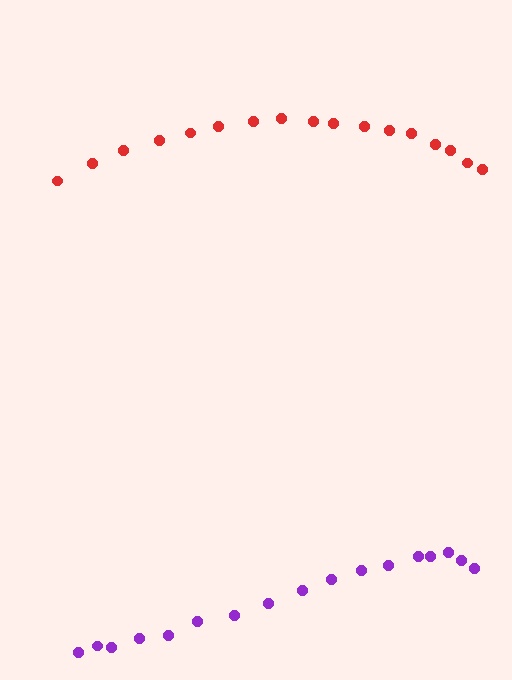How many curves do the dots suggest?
There are 2 distinct paths.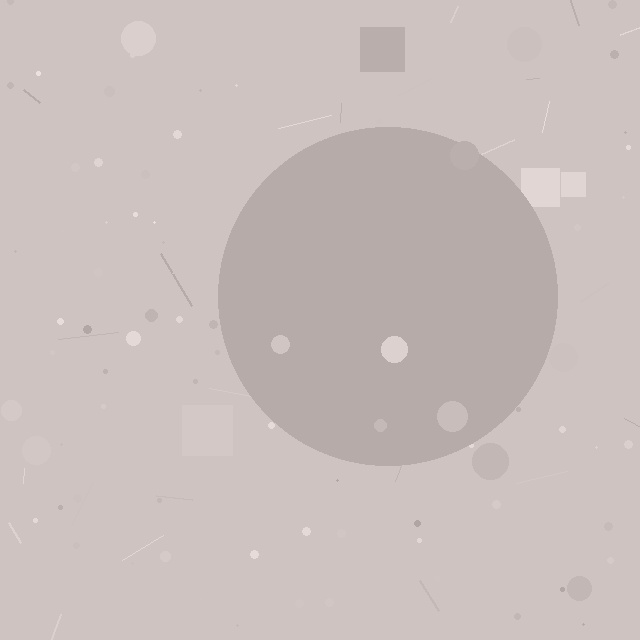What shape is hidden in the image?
A circle is hidden in the image.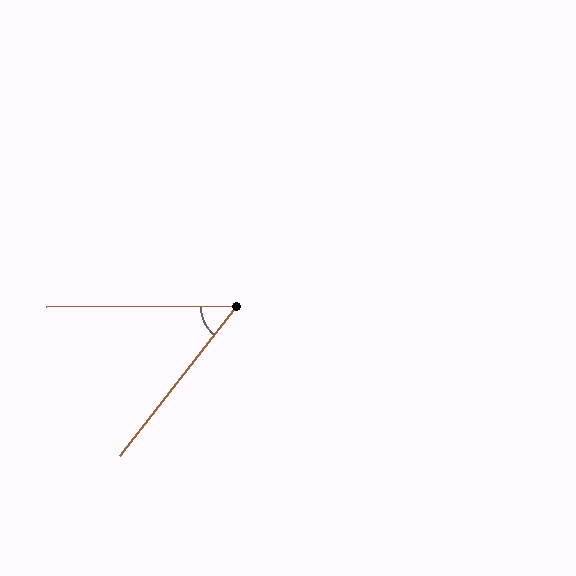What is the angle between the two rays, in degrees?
Approximately 52 degrees.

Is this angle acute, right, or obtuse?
It is acute.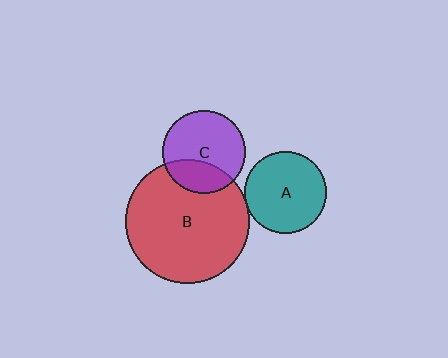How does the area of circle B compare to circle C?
Approximately 2.2 times.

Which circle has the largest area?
Circle B (red).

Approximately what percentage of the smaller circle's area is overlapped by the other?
Approximately 5%.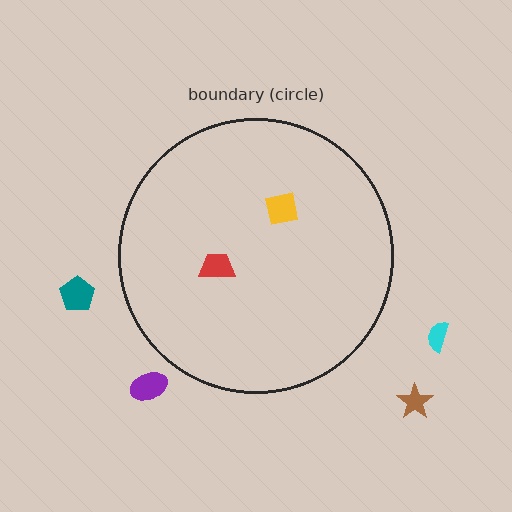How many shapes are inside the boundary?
2 inside, 4 outside.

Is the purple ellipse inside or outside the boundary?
Outside.